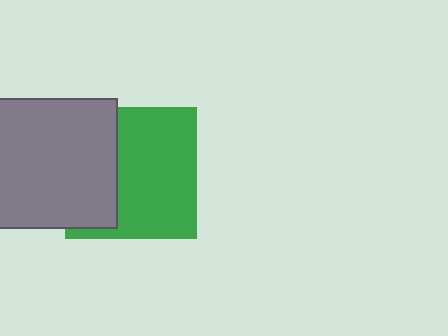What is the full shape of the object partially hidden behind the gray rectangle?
The partially hidden object is a green square.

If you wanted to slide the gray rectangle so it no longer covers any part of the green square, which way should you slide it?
Slide it left — that is the most direct way to separate the two shapes.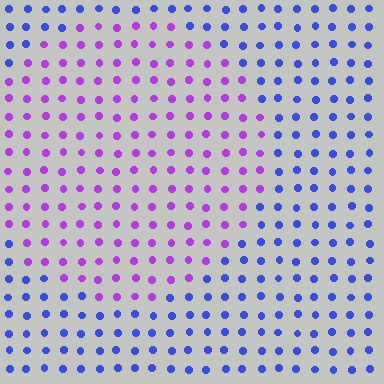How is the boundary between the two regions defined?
The boundary is defined purely by a slight shift in hue (about 52 degrees). Spacing, size, and orientation are identical on both sides.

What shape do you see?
I see a circle.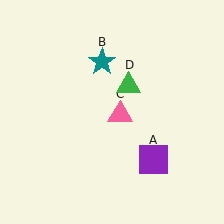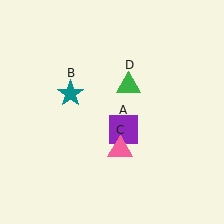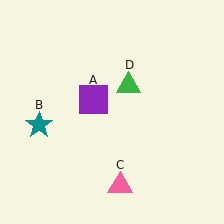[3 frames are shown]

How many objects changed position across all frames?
3 objects changed position: purple square (object A), teal star (object B), pink triangle (object C).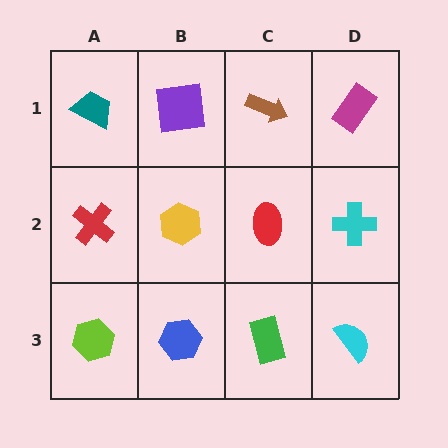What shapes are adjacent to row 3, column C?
A red ellipse (row 2, column C), a blue hexagon (row 3, column B), a cyan semicircle (row 3, column D).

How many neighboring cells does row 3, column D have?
2.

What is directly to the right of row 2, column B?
A red ellipse.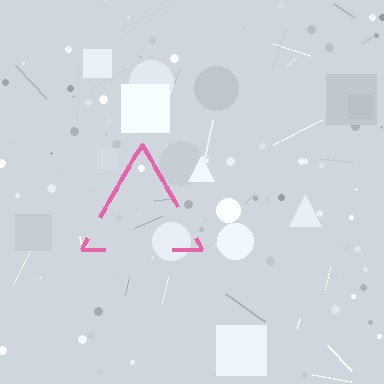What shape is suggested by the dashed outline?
The dashed outline suggests a triangle.